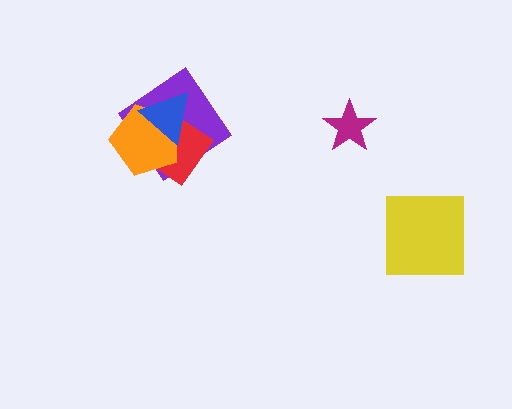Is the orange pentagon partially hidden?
Yes, it is partially covered by another shape.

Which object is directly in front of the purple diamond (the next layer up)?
The red diamond is directly in front of the purple diamond.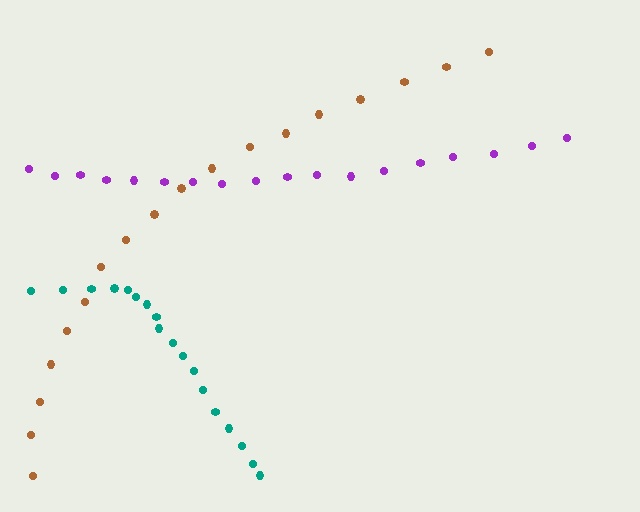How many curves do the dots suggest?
There are 3 distinct paths.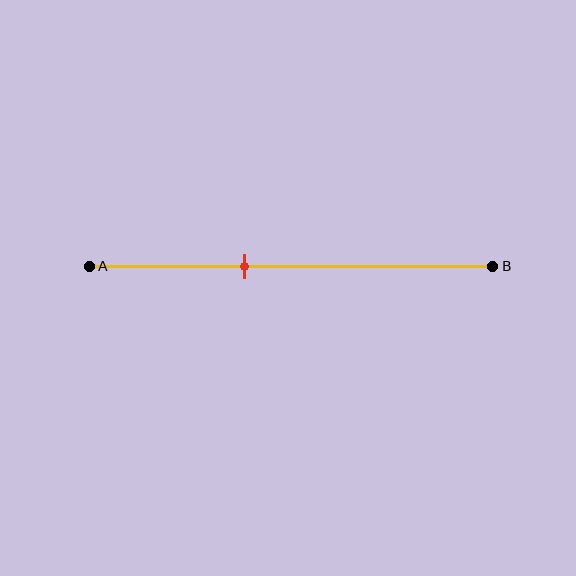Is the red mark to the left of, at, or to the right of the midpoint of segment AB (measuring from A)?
The red mark is to the left of the midpoint of segment AB.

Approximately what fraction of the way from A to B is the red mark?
The red mark is approximately 40% of the way from A to B.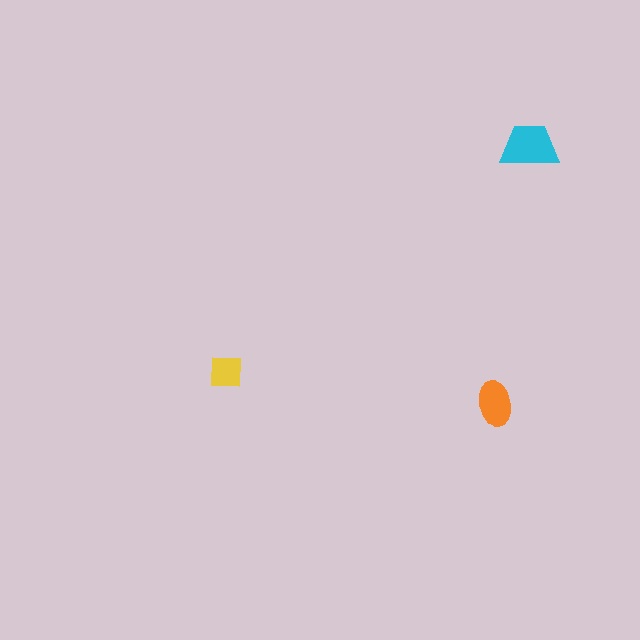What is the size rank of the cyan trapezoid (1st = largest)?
1st.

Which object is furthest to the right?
The cyan trapezoid is rightmost.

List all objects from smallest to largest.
The yellow square, the orange ellipse, the cyan trapezoid.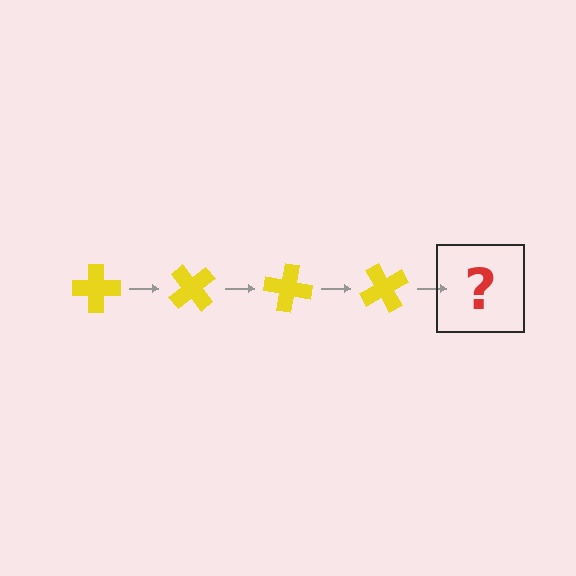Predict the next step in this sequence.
The next step is a yellow cross rotated 200 degrees.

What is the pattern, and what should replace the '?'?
The pattern is that the cross rotates 50 degrees each step. The '?' should be a yellow cross rotated 200 degrees.